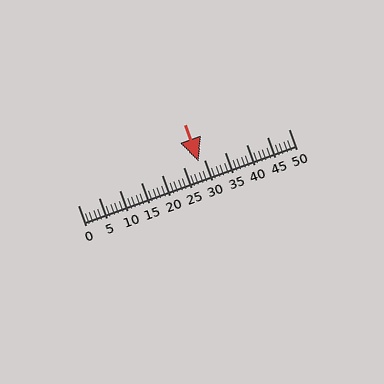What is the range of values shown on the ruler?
The ruler shows values from 0 to 50.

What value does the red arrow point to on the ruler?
The red arrow points to approximately 29.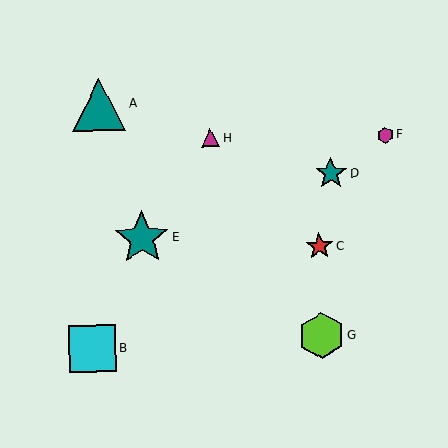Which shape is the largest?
The teal star (labeled E) is the largest.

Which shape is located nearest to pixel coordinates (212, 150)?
The magenta triangle (labeled H) at (211, 138) is nearest to that location.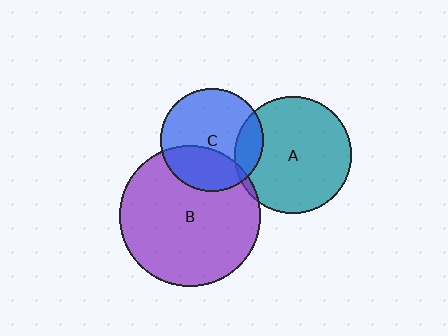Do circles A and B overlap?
Yes.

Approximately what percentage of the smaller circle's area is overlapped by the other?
Approximately 5%.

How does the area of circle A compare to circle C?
Approximately 1.3 times.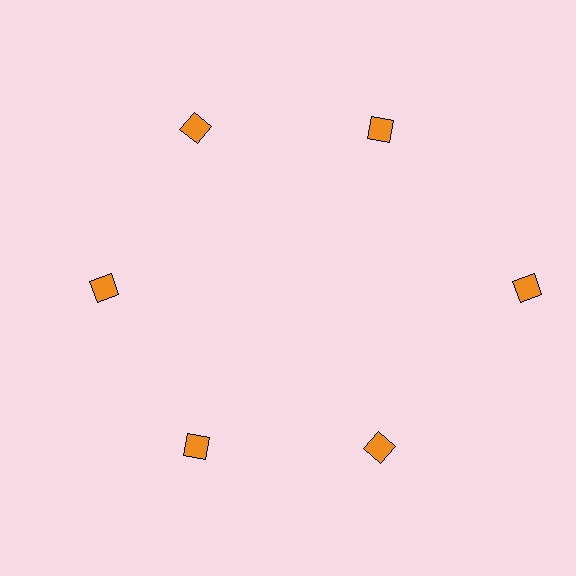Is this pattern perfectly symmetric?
No. The 6 orange diamonds are arranged in a ring, but one element near the 3 o'clock position is pushed outward from the center, breaking the 6-fold rotational symmetry.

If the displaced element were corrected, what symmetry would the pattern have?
It would have 6-fold rotational symmetry — the pattern would map onto itself every 60 degrees.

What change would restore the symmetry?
The symmetry would be restored by moving it inward, back onto the ring so that all 6 diamonds sit at equal angles and equal distance from the center.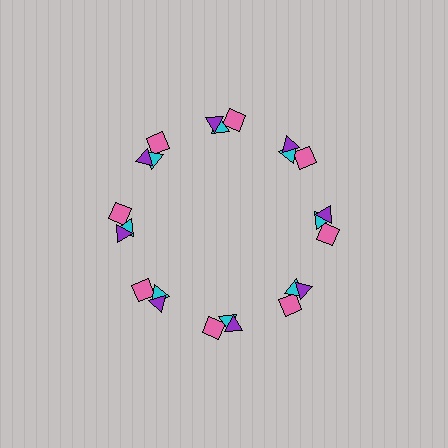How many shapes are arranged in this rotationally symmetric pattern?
There are 24 shapes, arranged in 8 groups of 3.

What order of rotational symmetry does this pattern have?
This pattern has 8-fold rotational symmetry.